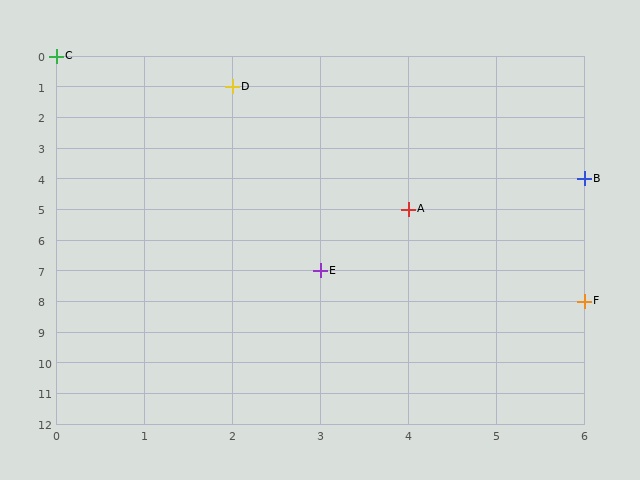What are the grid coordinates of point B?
Point B is at grid coordinates (6, 4).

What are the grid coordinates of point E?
Point E is at grid coordinates (3, 7).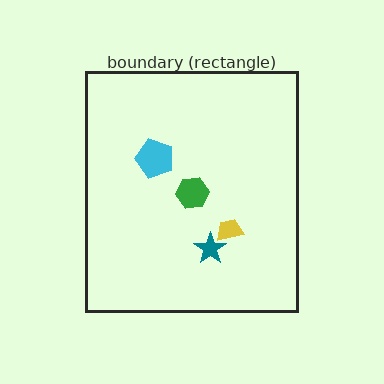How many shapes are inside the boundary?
4 inside, 0 outside.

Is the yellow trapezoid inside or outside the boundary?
Inside.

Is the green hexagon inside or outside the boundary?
Inside.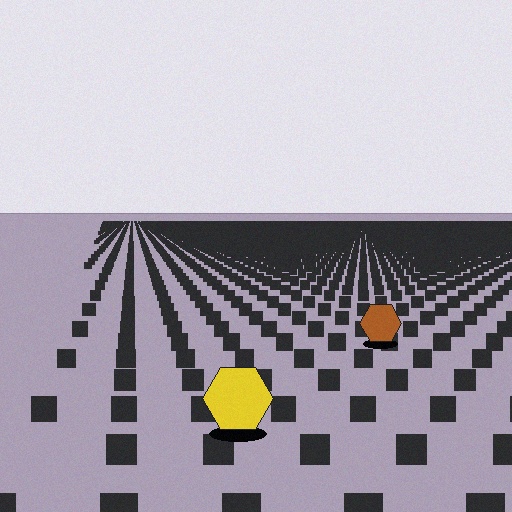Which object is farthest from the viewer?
The brown hexagon is farthest from the viewer. It appears smaller and the ground texture around it is denser.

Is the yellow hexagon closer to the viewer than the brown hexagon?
Yes. The yellow hexagon is closer — you can tell from the texture gradient: the ground texture is coarser near it.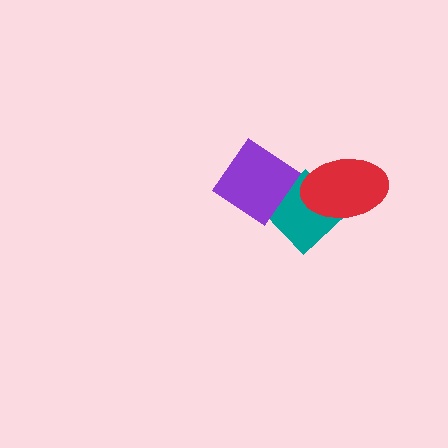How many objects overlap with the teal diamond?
2 objects overlap with the teal diamond.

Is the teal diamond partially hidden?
Yes, it is partially covered by another shape.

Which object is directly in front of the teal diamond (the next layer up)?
The purple diamond is directly in front of the teal diamond.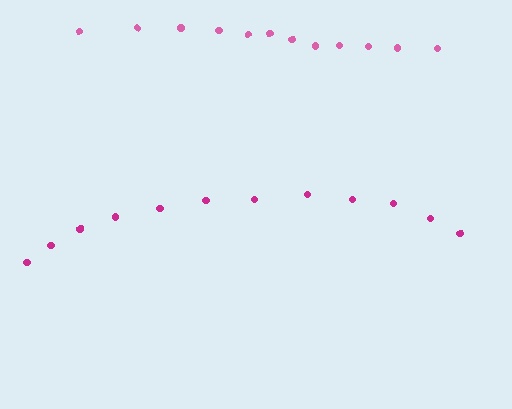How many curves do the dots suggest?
There are 2 distinct paths.